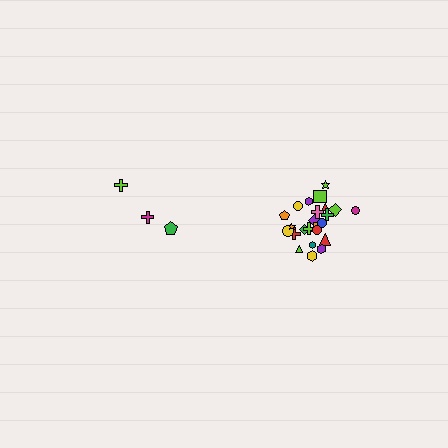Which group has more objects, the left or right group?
The right group.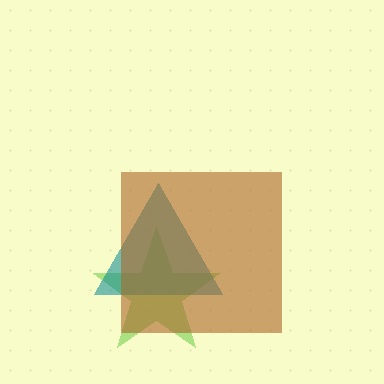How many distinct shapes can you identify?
There are 3 distinct shapes: a lime star, a teal triangle, a brown square.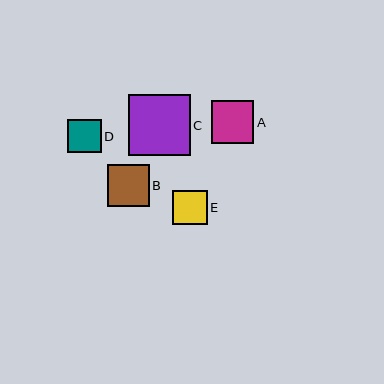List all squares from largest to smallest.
From largest to smallest: C, A, B, E, D.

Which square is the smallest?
Square D is the smallest with a size of approximately 34 pixels.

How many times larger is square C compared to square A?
Square C is approximately 1.4 times the size of square A.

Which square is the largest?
Square C is the largest with a size of approximately 61 pixels.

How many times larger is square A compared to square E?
Square A is approximately 1.2 times the size of square E.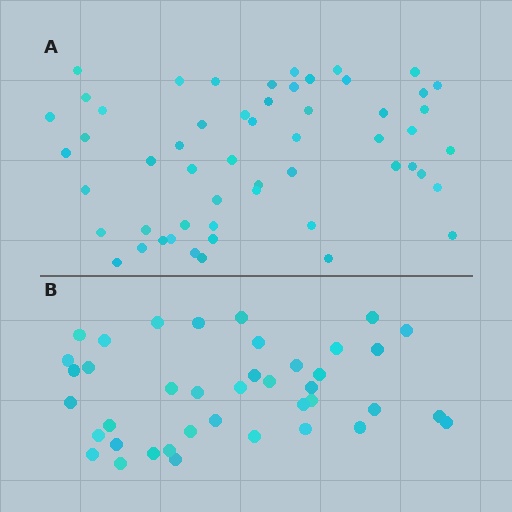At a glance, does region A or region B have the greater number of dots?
Region A (the top region) has more dots.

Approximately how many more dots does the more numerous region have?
Region A has approximately 15 more dots than region B.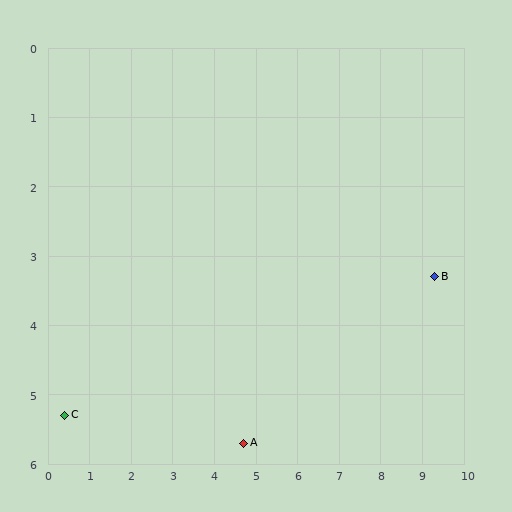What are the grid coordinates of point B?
Point B is at approximately (9.3, 3.3).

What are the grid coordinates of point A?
Point A is at approximately (4.7, 5.7).